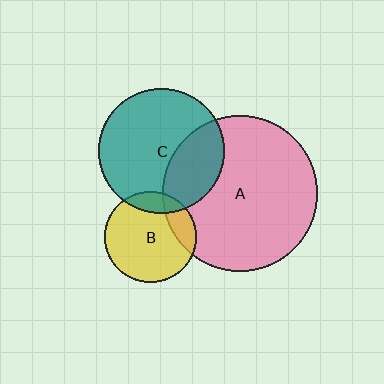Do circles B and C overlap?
Yes.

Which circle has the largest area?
Circle A (pink).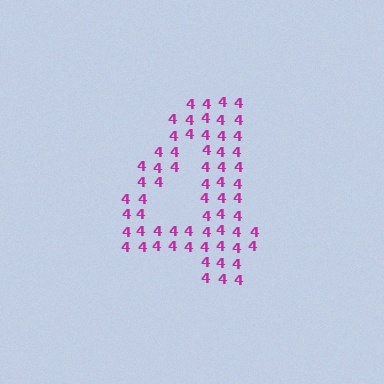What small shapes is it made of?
It is made of small digit 4's.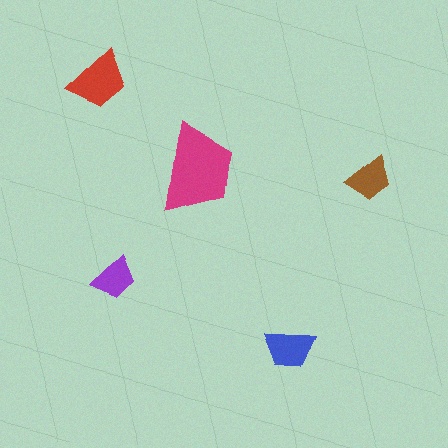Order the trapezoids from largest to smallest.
the magenta one, the red one, the blue one, the brown one, the purple one.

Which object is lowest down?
The blue trapezoid is bottommost.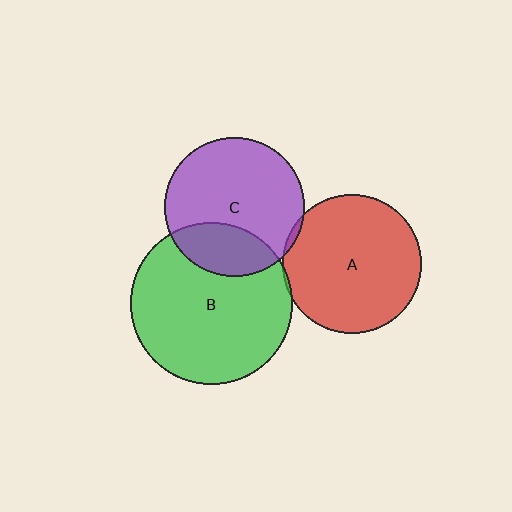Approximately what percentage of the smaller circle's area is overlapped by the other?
Approximately 5%.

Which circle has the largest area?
Circle B (green).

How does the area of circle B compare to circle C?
Approximately 1.3 times.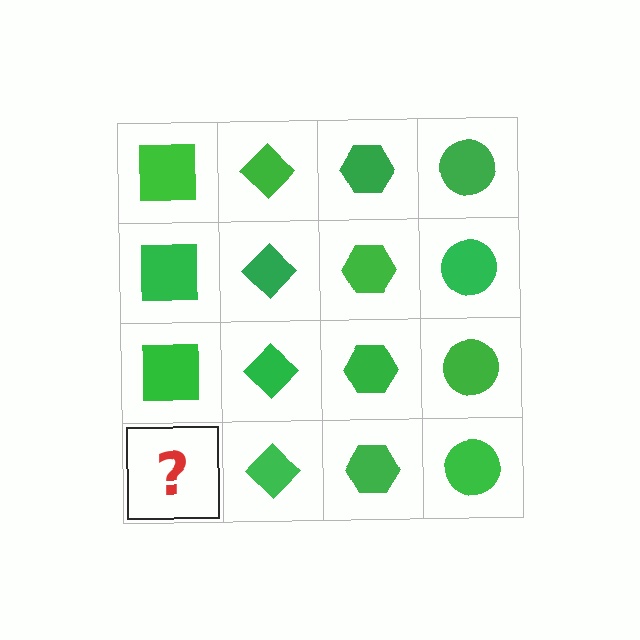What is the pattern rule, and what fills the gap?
The rule is that each column has a consistent shape. The gap should be filled with a green square.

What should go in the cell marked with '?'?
The missing cell should contain a green square.